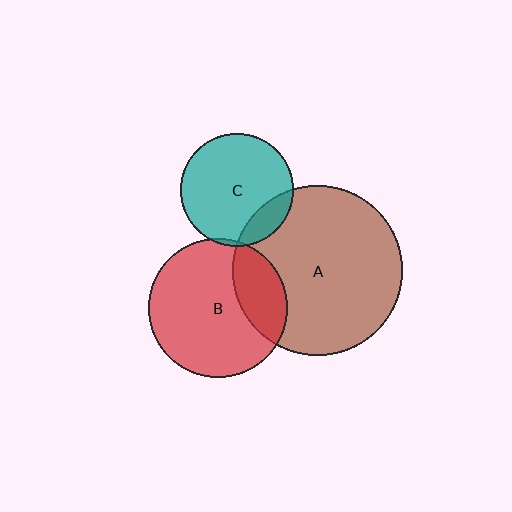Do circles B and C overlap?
Yes.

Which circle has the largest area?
Circle A (brown).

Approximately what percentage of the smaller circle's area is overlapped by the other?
Approximately 5%.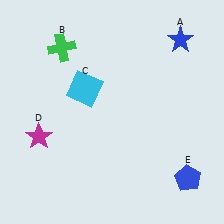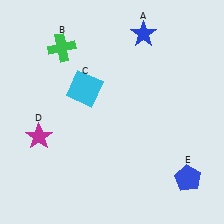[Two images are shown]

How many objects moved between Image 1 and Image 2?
1 object moved between the two images.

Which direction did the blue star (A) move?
The blue star (A) moved left.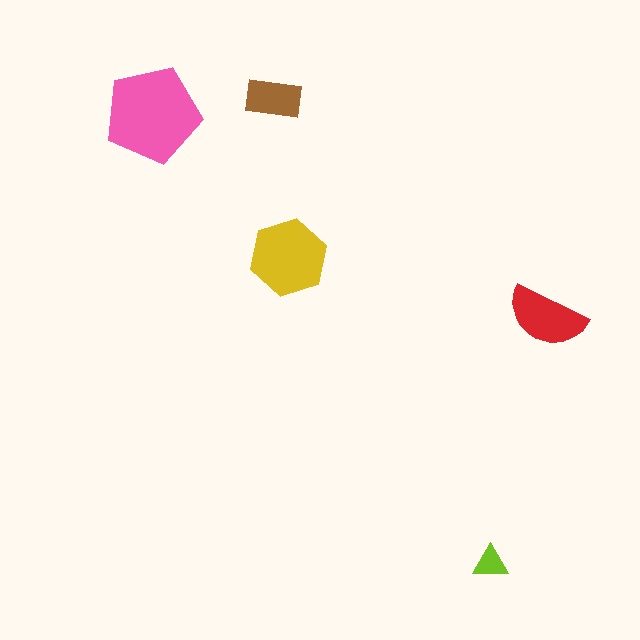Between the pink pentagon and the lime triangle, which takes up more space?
The pink pentagon.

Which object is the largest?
The pink pentagon.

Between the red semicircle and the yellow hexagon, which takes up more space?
The yellow hexagon.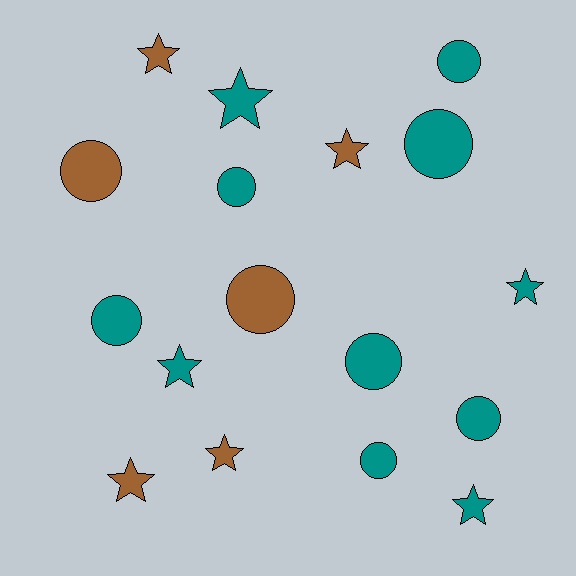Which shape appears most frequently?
Circle, with 9 objects.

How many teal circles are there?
There are 7 teal circles.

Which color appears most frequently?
Teal, with 11 objects.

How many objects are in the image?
There are 17 objects.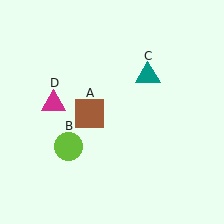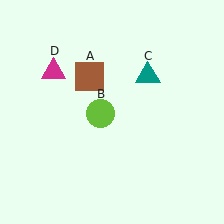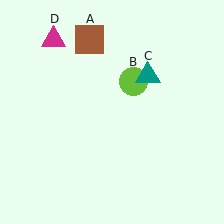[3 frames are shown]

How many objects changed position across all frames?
3 objects changed position: brown square (object A), lime circle (object B), magenta triangle (object D).